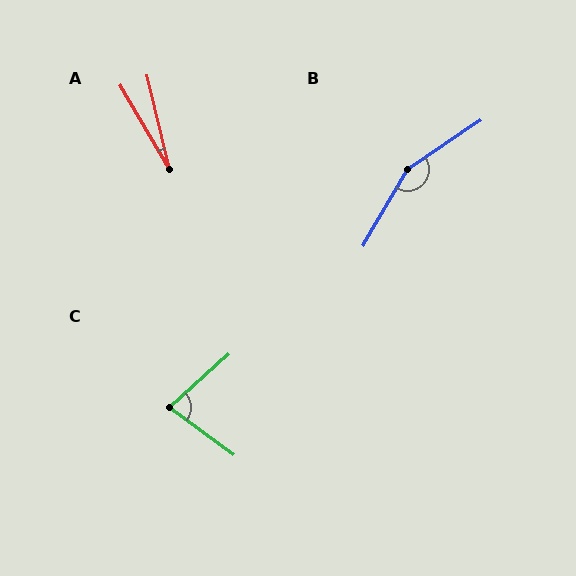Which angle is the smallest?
A, at approximately 17 degrees.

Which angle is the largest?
B, at approximately 154 degrees.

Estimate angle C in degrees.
Approximately 78 degrees.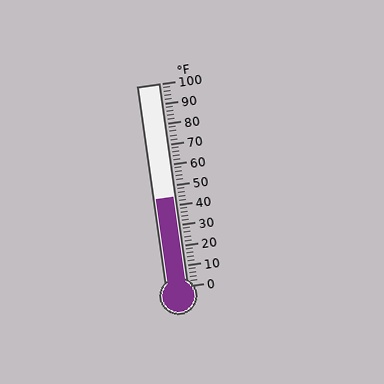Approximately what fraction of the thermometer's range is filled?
The thermometer is filled to approximately 45% of its range.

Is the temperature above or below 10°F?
The temperature is above 10°F.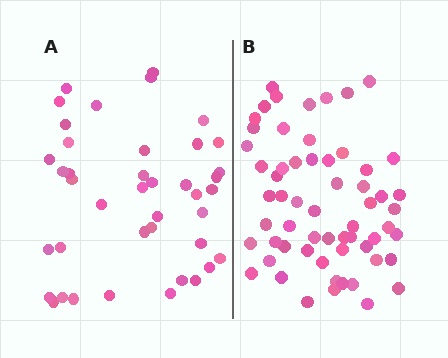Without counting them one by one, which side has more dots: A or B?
Region B (the right region) has more dots.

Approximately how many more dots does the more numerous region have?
Region B has approximately 20 more dots than region A.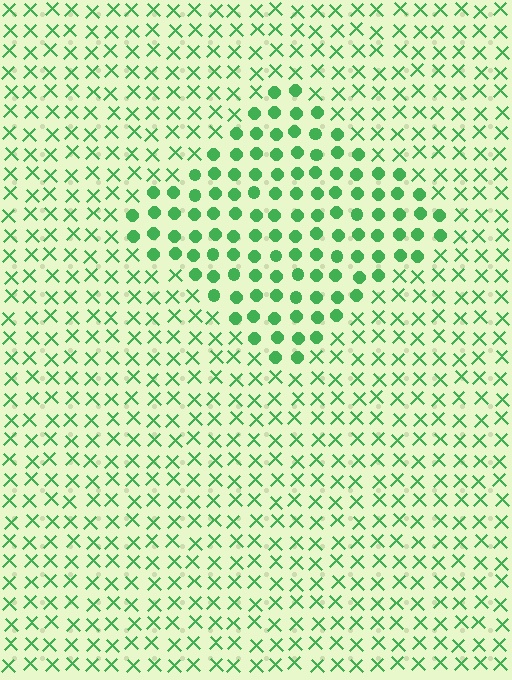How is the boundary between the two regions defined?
The boundary is defined by a change in element shape: circles inside vs. X marks outside. All elements share the same color and spacing.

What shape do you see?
I see a diamond.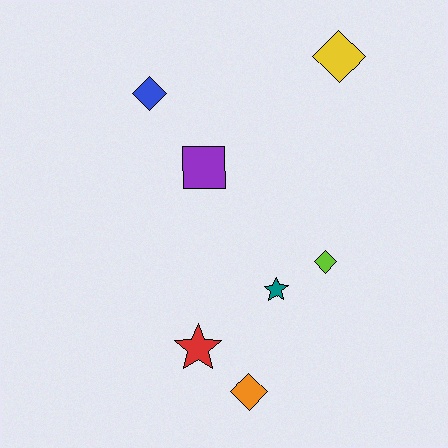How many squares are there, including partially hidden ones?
There is 1 square.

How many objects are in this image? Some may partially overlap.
There are 7 objects.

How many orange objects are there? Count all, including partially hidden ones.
There is 1 orange object.